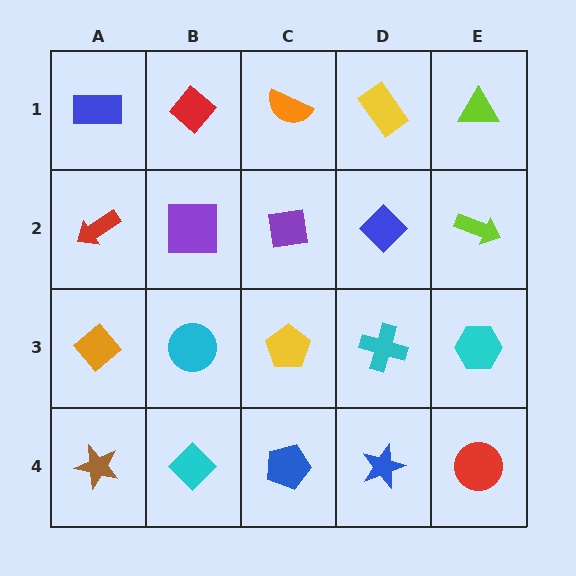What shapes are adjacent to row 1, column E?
A lime arrow (row 2, column E), a yellow rectangle (row 1, column D).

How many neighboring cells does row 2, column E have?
3.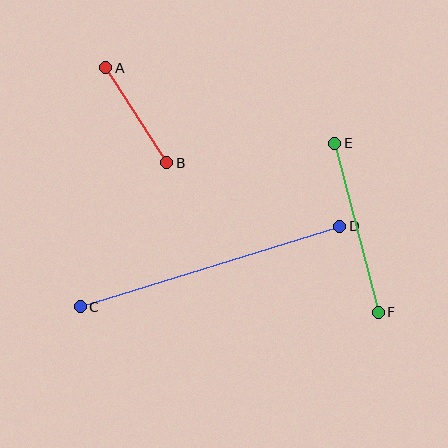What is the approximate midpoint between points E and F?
The midpoint is at approximately (356, 228) pixels.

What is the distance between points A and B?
The distance is approximately 113 pixels.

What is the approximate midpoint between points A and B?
The midpoint is at approximately (136, 115) pixels.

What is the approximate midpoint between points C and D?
The midpoint is at approximately (210, 266) pixels.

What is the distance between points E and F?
The distance is approximately 175 pixels.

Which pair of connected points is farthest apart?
Points C and D are farthest apart.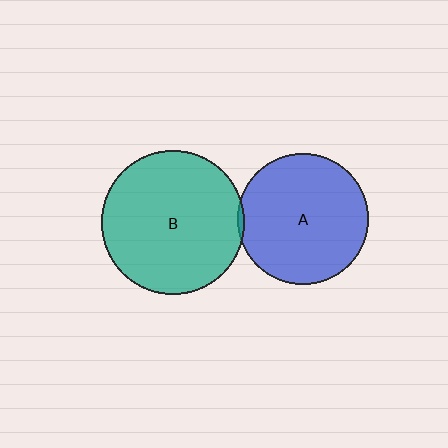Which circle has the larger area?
Circle B (teal).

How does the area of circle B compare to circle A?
Approximately 1.2 times.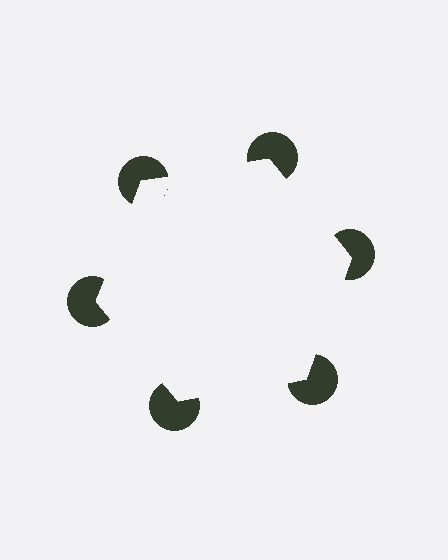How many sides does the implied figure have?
6 sides.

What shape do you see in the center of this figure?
An illusory hexagon — its edges are inferred from the aligned wedge cuts in the pac-man discs, not physically drawn.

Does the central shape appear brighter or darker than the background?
It typically appears slightly brighter than the background, even though no actual brightness change is drawn.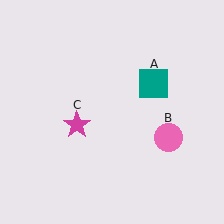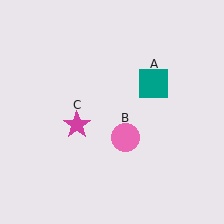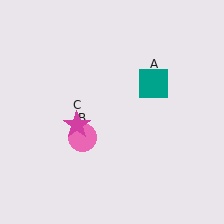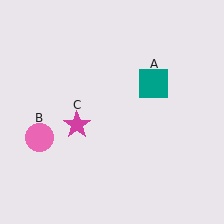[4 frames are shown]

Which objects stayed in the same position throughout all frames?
Teal square (object A) and magenta star (object C) remained stationary.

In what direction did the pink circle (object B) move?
The pink circle (object B) moved left.